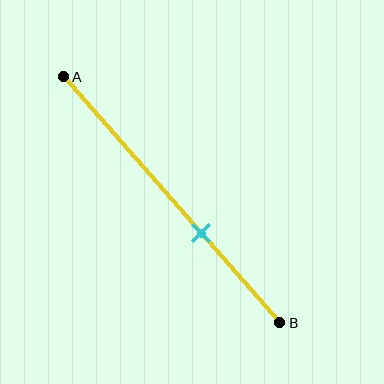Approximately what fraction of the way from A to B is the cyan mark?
The cyan mark is approximately 65% of the way from A to B.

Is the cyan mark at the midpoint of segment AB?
No, the mark is at about 65% from A, not at the 50% midpoint.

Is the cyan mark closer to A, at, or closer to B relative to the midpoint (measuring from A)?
The cyan mark is closer to point B than the midpoint of segment AB.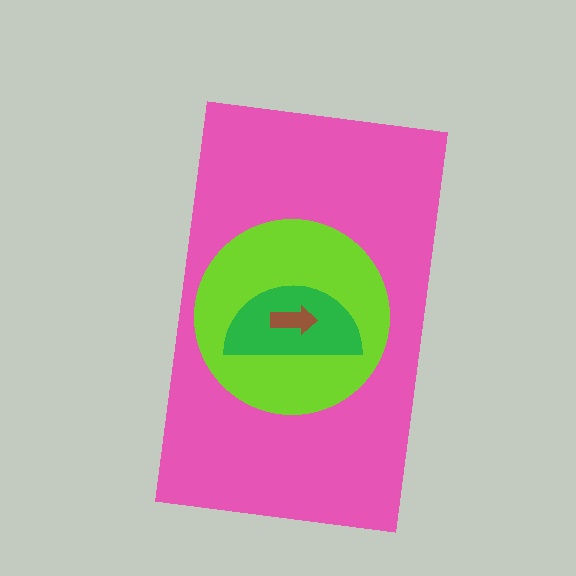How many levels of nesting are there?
4.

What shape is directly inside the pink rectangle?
The lime circle.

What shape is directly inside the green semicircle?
The brown arrow.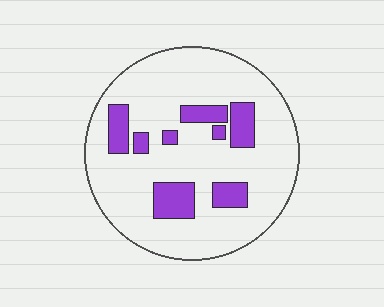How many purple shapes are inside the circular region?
8.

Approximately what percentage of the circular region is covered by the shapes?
Approximately 15%.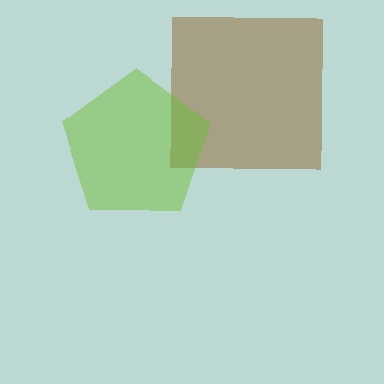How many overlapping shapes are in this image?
There are 2 overlapping shapes in the image.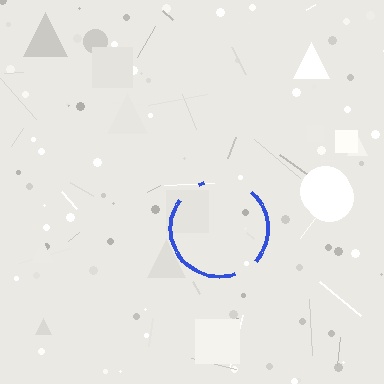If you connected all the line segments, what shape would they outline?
They would outline a circle.